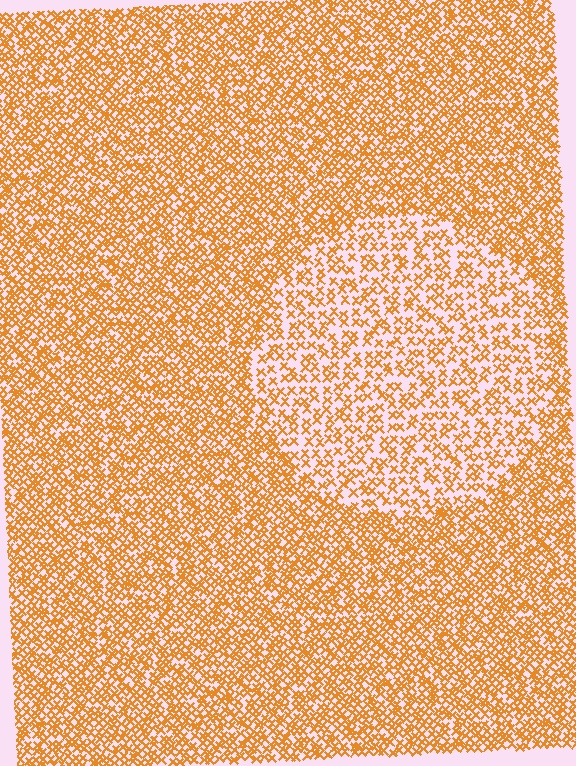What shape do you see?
I see a circle.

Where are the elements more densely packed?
The elements are more densely packed outside the circle boundary.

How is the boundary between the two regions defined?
The boundary is defined by a change in element density (approximately 1.8x ratio). All elements are the same color, size, and shape.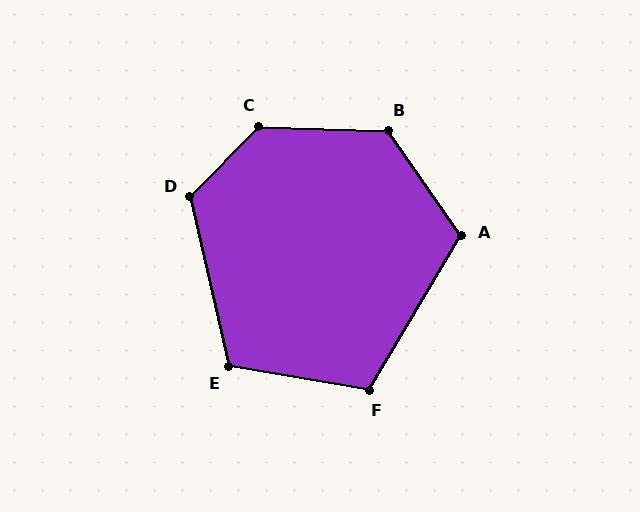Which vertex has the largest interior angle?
C, at approximately 133 degrees.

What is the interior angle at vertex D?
Approximately 122 degrees (obtuse).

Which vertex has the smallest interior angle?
F, at approximately 111 degrees.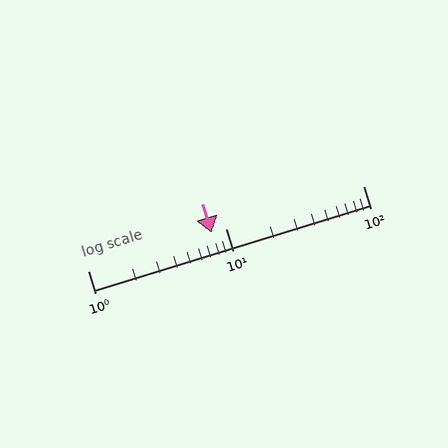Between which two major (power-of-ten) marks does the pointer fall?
The pointer is between 1 and 10.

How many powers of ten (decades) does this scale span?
The scale spans 2 decades, from 1 to 100.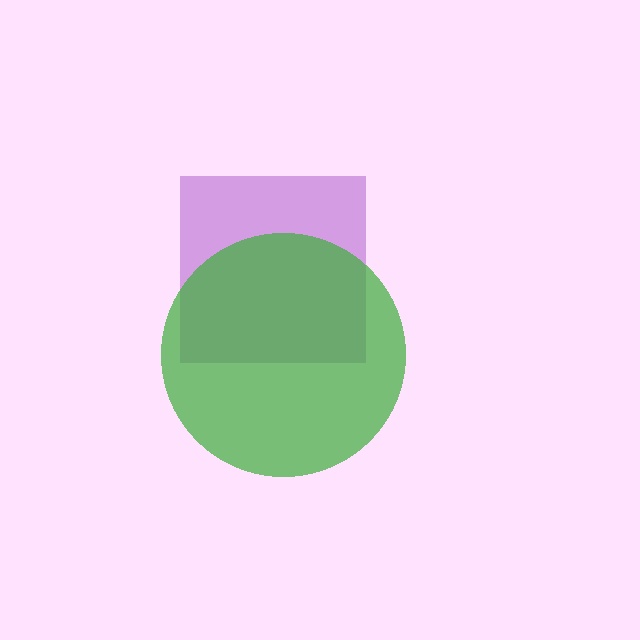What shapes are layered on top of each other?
The layered shapes are: a purple square, a green circle.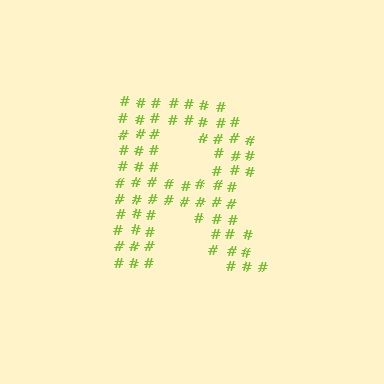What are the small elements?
The small elements are hash symbols.